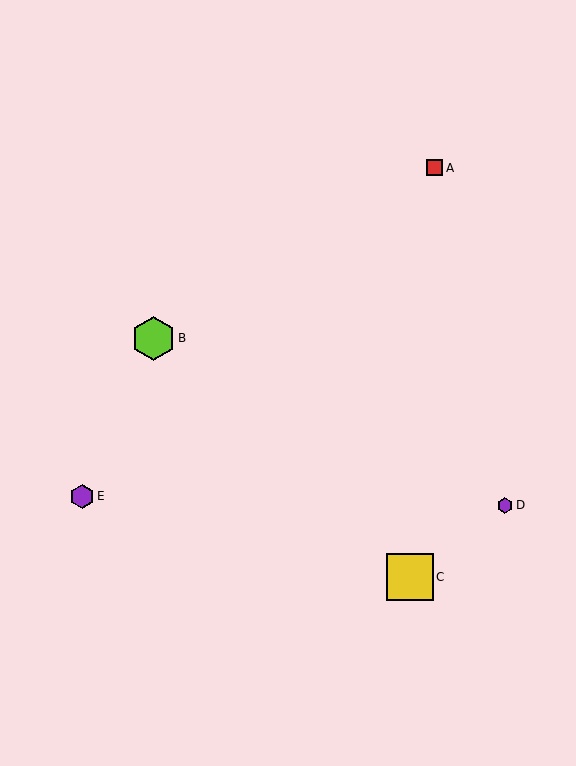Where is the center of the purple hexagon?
The center of the purple hexagon is at (82, 496).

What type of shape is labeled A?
Shape A is a red square.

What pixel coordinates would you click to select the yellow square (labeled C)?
Click at (410, 577) to select the yellow square C.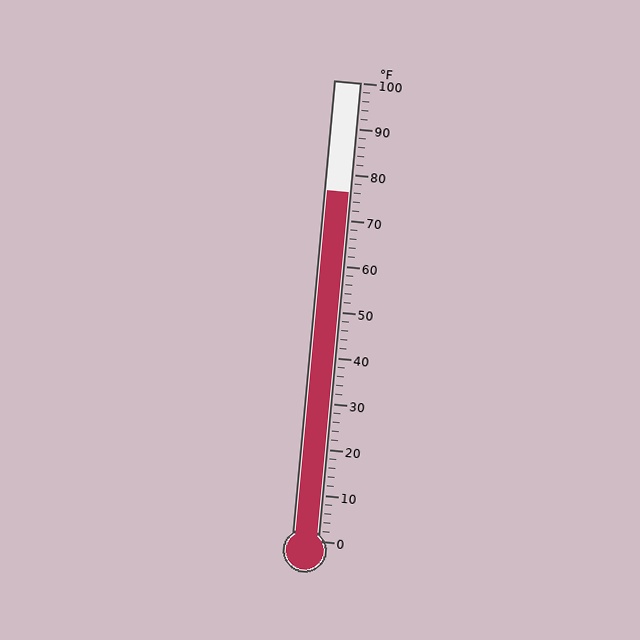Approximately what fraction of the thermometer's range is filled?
The thermometer is filled to approximately 75% of its range.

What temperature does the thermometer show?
The thermometer shows approximately 76°F.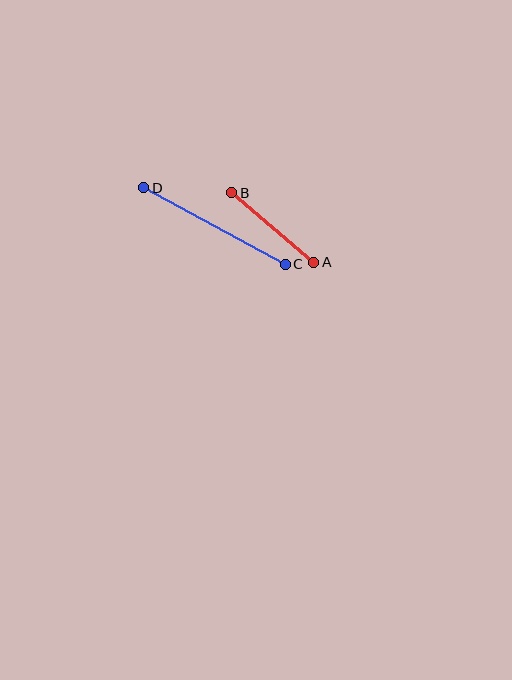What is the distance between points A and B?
The distance is approximately 108 pixels.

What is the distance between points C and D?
The distance is approximately 161 pixels.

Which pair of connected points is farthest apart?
Points C and D are farthest apart.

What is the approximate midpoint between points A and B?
The midpoint is at approximately (273, 227) pixels.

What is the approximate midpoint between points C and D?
The midpoint is at approximately (214, 226) pixels.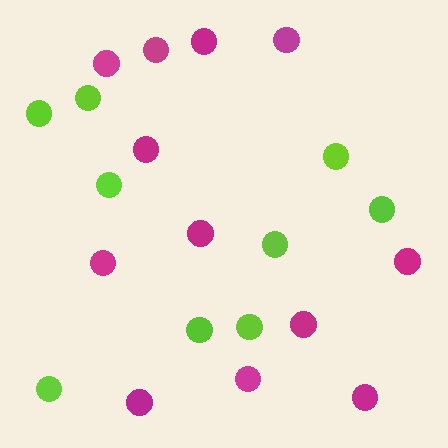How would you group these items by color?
There are 2 groups: one group of magenta circles (12) and one group of lime circles (9).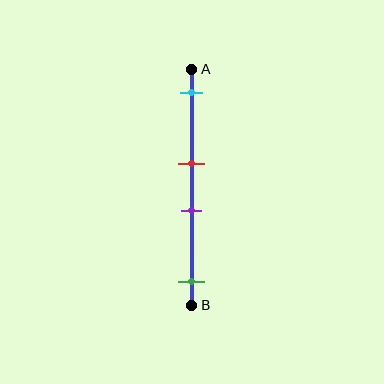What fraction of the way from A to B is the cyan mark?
The cyan mark is approximately 10% (0.1) of the way from A to B.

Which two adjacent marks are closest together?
The red and purple marks are the closest adjacent pair.